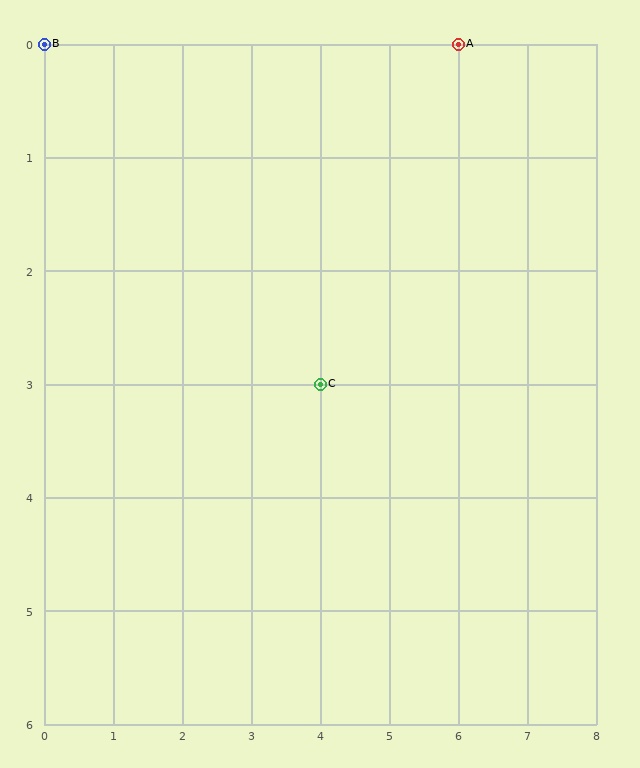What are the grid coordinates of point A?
Point A is at grid coordinates (6, 0).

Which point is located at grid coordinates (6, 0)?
Point A is at (6, 0).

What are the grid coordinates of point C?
Point C is at grid coordinates (4, 3).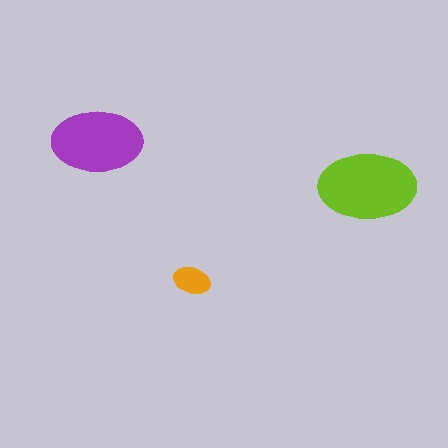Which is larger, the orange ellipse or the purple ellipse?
The purple one.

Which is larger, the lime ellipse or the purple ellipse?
The lime one.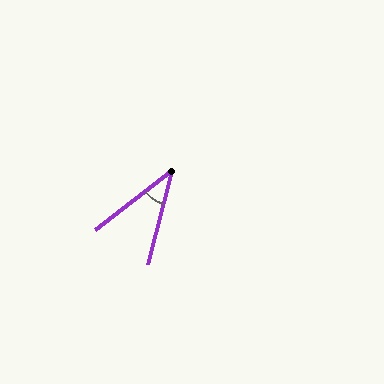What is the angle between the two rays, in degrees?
Approximately 37 degrees.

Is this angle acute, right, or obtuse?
It is acute.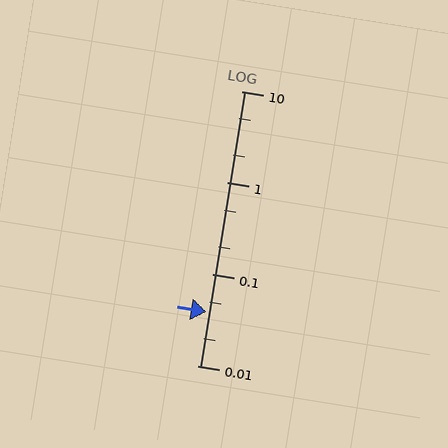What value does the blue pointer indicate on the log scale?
The pointer indicates approximately 0.039.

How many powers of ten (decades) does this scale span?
The scale spans 3 decades, from 0.01 to 10.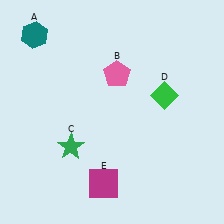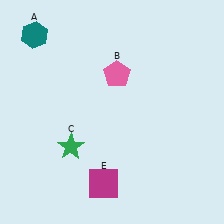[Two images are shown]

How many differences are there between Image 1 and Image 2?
There is 1 difference between the two images.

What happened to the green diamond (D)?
The green diamond (D) was removed in Image 2. It was in the top-right area of Image 1.